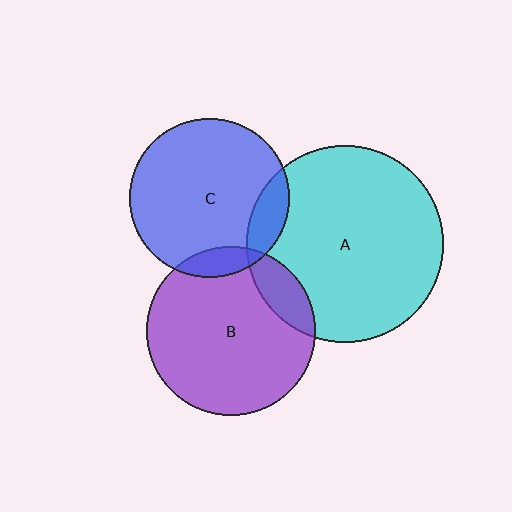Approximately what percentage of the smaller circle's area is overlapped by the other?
Approximately 15%.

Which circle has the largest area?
Circle A (cyan).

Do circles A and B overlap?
Yes.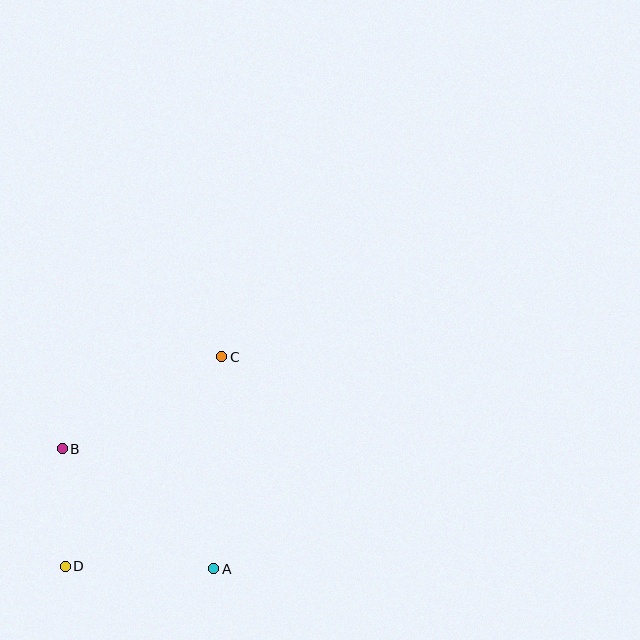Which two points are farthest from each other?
Points C and D are farthest from each other.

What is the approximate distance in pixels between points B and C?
The distance between B and C is approximately 184 pixels.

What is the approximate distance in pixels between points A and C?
The distance between A and C is approximately 212 pixels.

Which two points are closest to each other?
Points B and D are closest to each other.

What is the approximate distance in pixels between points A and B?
The distance between A and B is approximately 193 pixels.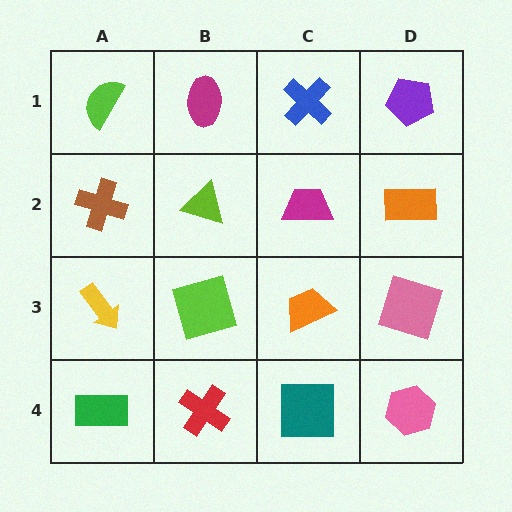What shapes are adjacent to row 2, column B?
A magenta ellipse (row 1, column B), a lime square (row 3, column B), a brown cross (row 2, column A), a magenta trapezoid (row 2, column C).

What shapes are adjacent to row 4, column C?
An orange trapezoid (row 3, column C), a red cross (row 4, column B), a pink hexagon (row 4, column D).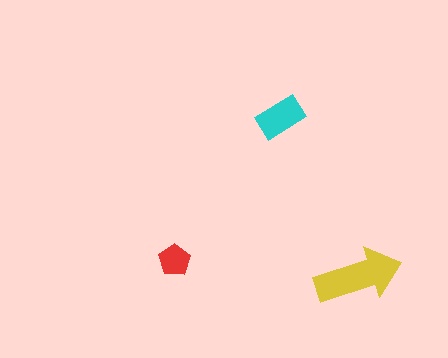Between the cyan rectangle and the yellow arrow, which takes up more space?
The yellow arrow.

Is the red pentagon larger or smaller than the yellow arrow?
Smaller.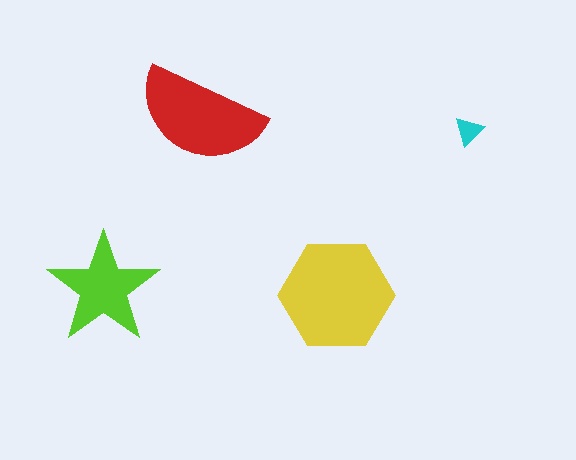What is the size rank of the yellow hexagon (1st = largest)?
1st.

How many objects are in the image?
There are 4 objects in the image.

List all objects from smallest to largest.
The cyan triangle, the lime star, the red semicircle, the yellow hexagon.